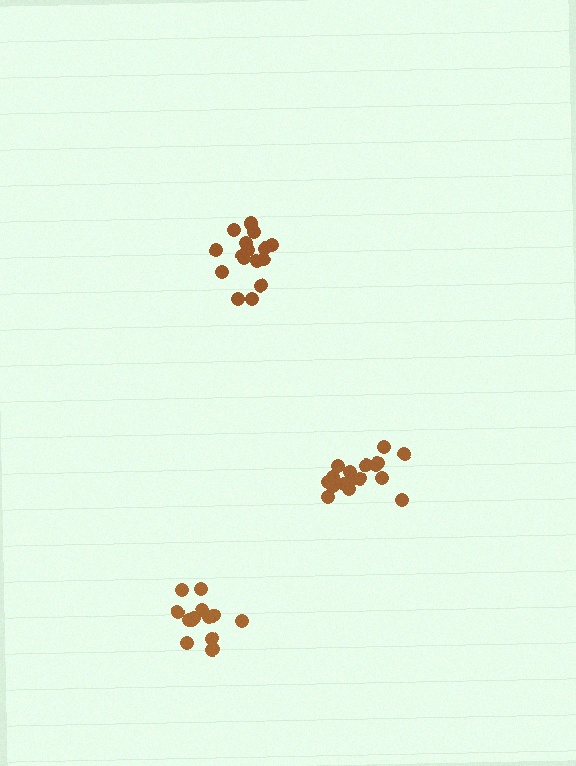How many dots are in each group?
Group 1: 13 dots, Group 2: 17 dots, Group 3: 16 dots (46 total).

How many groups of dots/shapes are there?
There are 3 groups.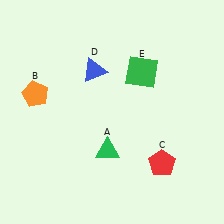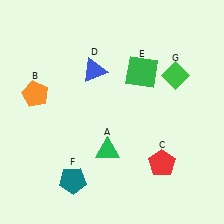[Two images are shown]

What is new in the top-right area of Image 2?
A green diamond (G) was added in the top-right area of Image 2.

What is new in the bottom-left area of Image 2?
A teal pentagon (F) was added in the bottom-left area of Image 2.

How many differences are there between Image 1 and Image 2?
There are 2 differences between the two images.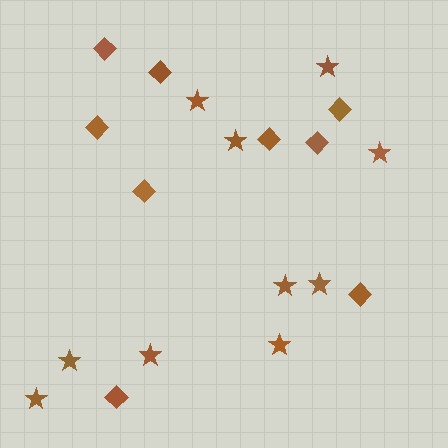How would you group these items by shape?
There are 2 groups: one group of stars (10) and one group of diamonds (9).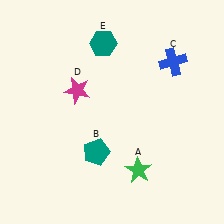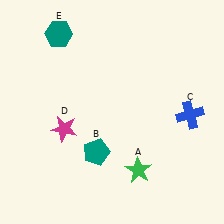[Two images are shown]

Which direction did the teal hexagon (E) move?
The teal hexagon (E) moved left.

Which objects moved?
The objects that moved are: the blue cross (C), the magenta star (D), the teal hexagon (E).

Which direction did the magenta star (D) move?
The magenta star (D) moved down.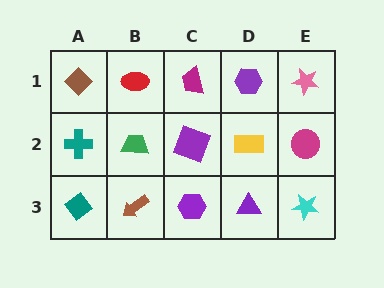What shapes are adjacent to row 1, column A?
A teal cross (row 2, column A), a red ellipse (row 1, column B).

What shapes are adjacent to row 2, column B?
A red ellipse (row 1, column B), a brown arrow (row 3, column B), a teal cross (row 2, column A), a purple square (row 2, column C).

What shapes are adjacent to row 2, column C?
A magenta trapezoid (row 1, column C), a purple hexagon (row 3, column C), a green trapezoid (row 2, column B), a yellow rectangle (row 2, column D).